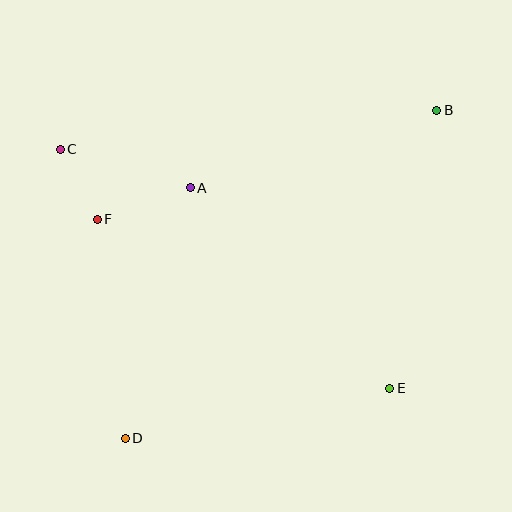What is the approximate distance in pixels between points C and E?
The distance between C and E is approximately 407 pixels.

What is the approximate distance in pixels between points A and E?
The distance between A and E is approximately 283 pixels.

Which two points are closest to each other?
Points C and F are closest to each other.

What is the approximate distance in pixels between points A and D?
The distance between A and D is approximately 259 pixels.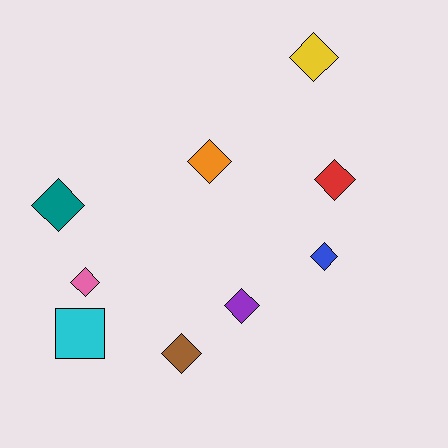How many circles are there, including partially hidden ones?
There are no circles.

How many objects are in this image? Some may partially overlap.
There are 9 objects.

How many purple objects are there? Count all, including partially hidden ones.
There is 1 purple object.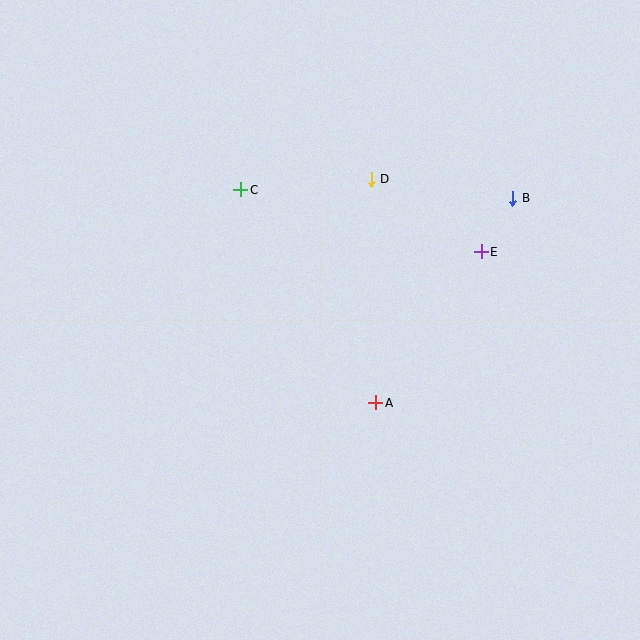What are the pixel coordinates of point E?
Point E is at (481, 252).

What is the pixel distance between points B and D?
The distance between B and D is 143 pixels.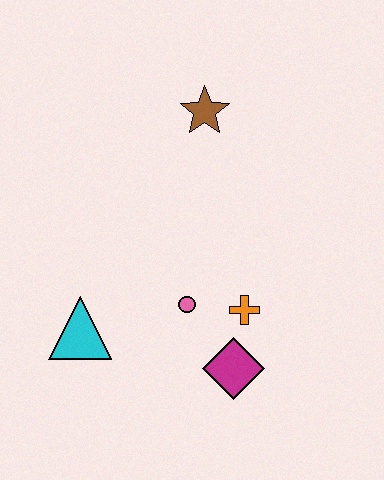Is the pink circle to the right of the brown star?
No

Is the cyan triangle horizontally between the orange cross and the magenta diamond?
No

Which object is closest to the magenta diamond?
The orange cross is closest to the magenta diamond.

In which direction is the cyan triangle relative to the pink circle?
The cyan triangle is to the left of the pink circle.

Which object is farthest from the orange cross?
The brown star is farthest from the orange cross.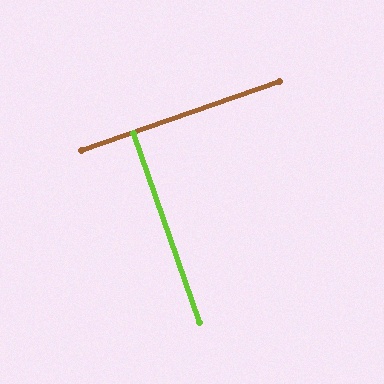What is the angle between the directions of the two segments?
Approximately 90 degrees.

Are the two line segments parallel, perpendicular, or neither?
Perpendicular — they meet at approximately 90°.